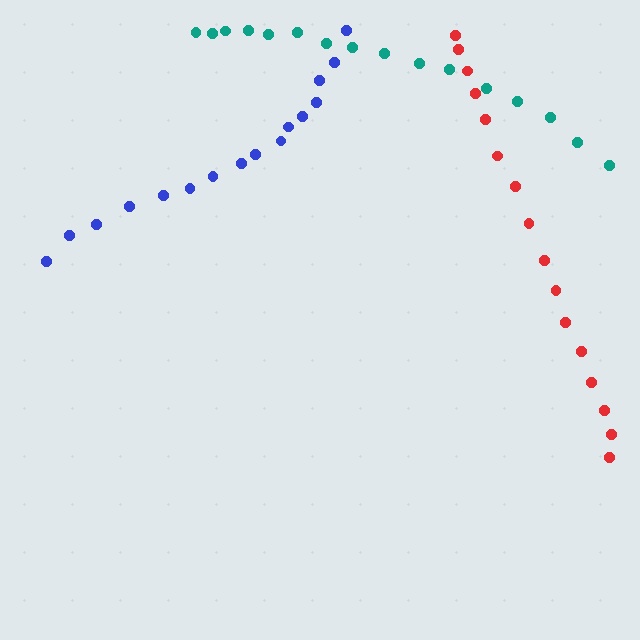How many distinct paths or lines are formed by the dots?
There are 3 distinct paths.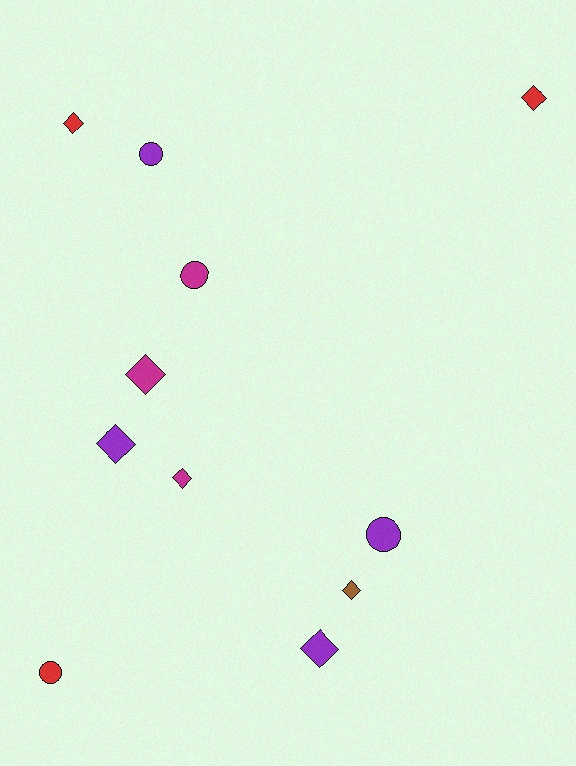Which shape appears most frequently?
Diamond, with 7 objects.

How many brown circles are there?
There are no brown circles.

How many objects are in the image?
There are 11 objects.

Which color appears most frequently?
Purple, with 4 objects.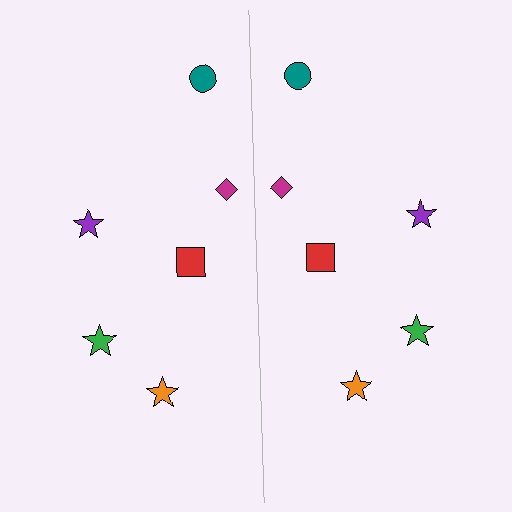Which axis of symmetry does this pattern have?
The pattern has a vertical axis of symmetry running through the center of the image.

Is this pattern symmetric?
Yes, this pattern has bilateral (reflection) symmetry.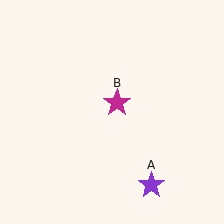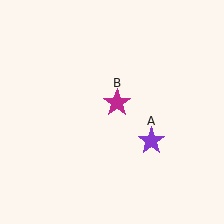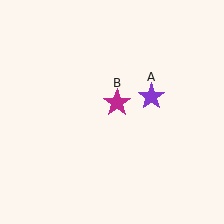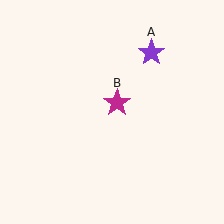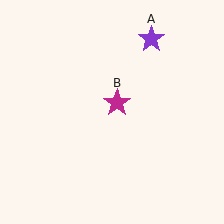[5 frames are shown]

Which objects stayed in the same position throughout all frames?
Magenta star (object B) remained stationary.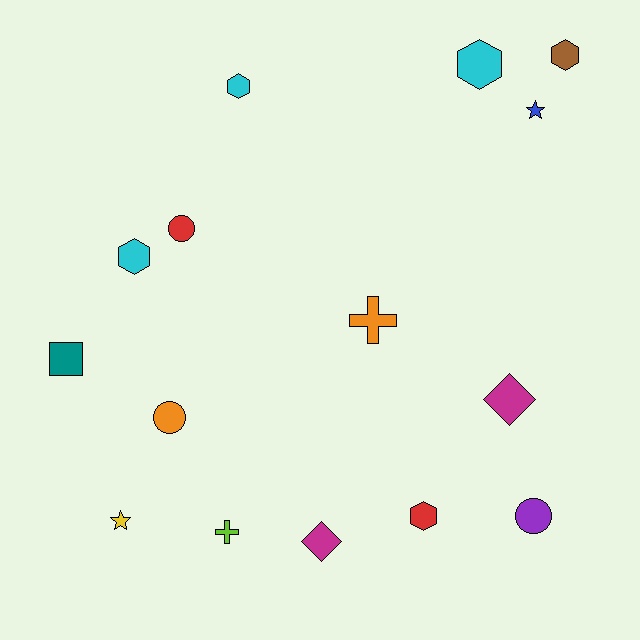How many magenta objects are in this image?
There are 2 magenta objects.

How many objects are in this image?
There are 15 objects.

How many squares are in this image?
There is 1 square.